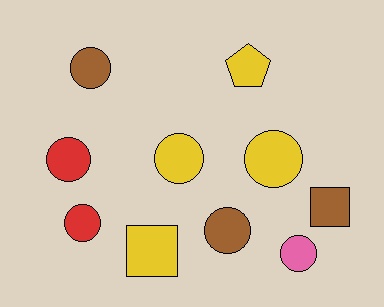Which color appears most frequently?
Yellow, with 4 objects.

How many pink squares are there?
There are no pink squares.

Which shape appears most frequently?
Circle, with 7 objects.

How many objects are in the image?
There are 10 objects.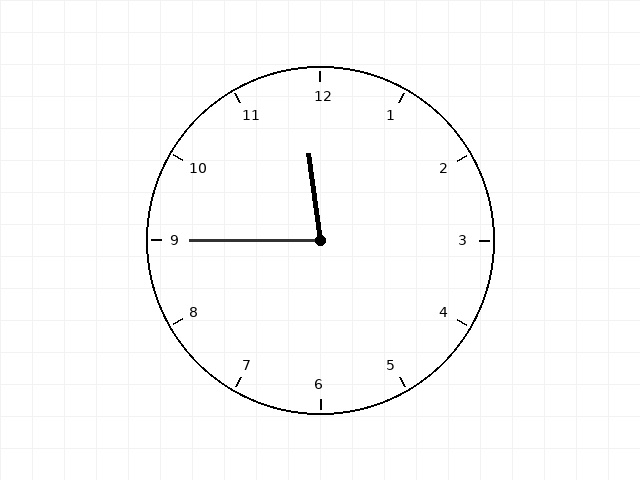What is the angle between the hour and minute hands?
Approximately 82 degrees.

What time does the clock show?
11:45.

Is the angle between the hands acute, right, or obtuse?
It is acute.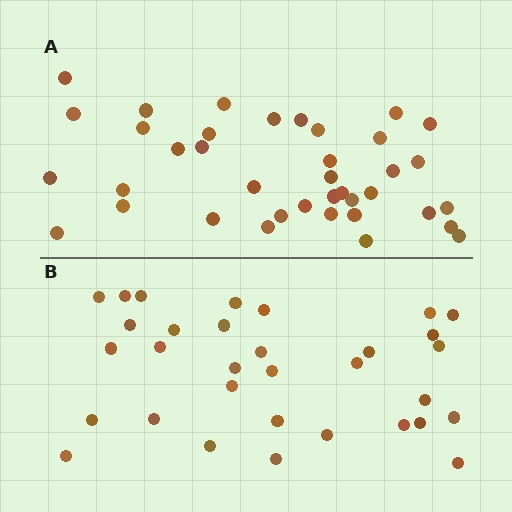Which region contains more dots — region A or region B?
Region A (the top region) has more dots.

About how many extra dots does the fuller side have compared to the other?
Region A has about 6 more dots than region B.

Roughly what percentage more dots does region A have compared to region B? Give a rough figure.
About 20% more.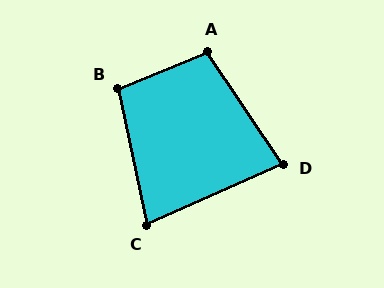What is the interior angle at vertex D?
Approximately 80 degrees (acute).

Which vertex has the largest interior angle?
A, at approximately 102 degrees.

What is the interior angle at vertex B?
Approximately 100 degrees (obtuse).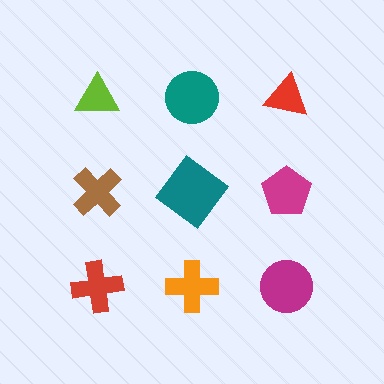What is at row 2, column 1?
A brown cross.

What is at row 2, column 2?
A teal diamond.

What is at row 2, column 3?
A magenta pentagon.